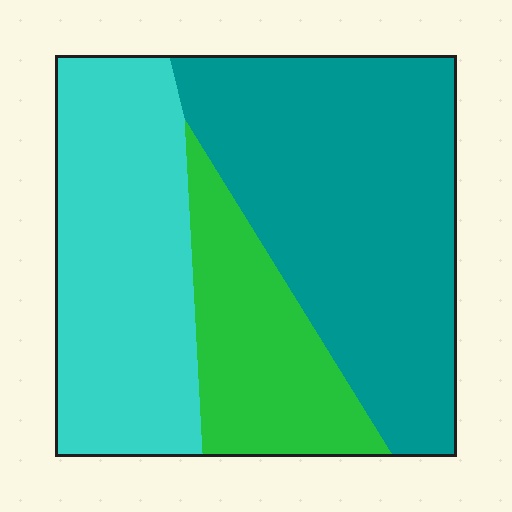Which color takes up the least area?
Green, at roughly 20%.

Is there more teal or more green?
Teal.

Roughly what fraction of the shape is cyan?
Cyan takes up about one third (1/3) of the shape.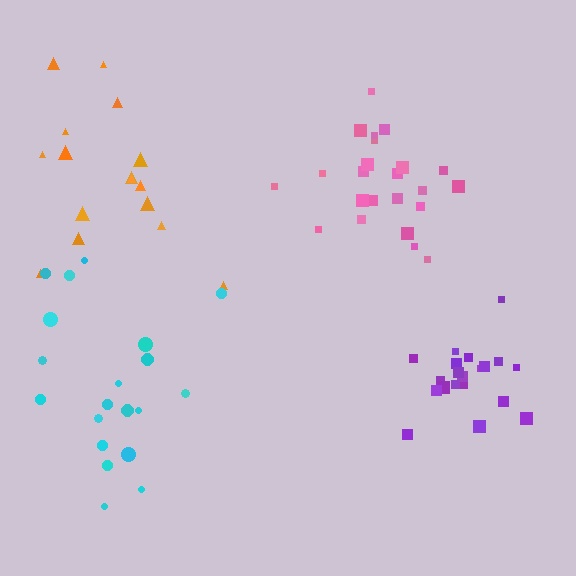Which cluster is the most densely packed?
Purple.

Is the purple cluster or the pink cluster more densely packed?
Purple.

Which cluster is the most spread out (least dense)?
Orange.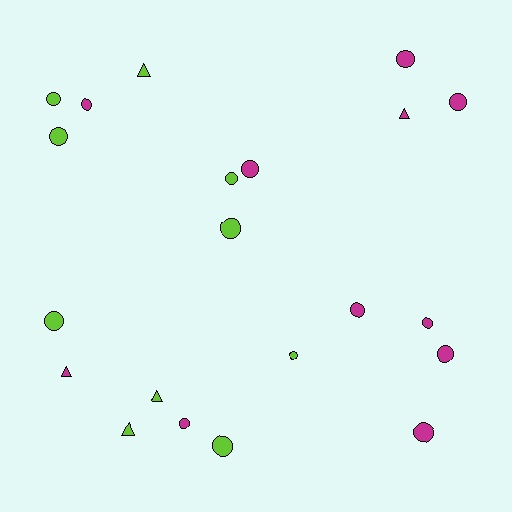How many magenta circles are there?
There are 9 magenta circles.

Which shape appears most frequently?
Circle, with 16 objects.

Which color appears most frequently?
Magenta, with 11 objects.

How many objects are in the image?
There are 21 objects.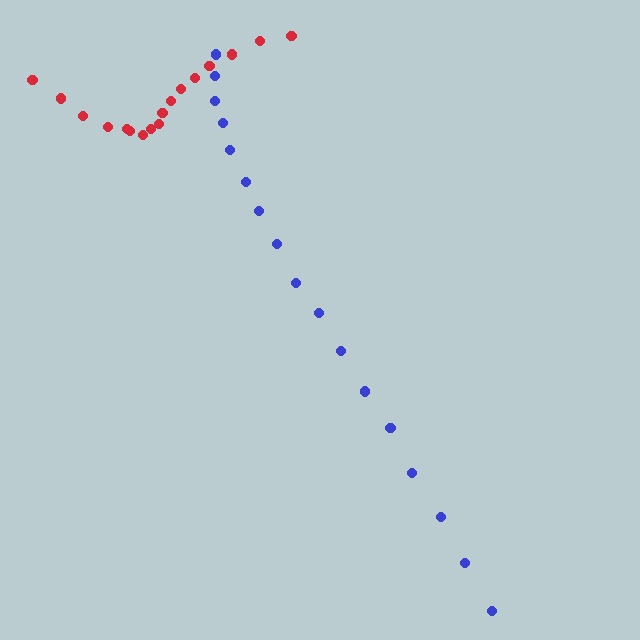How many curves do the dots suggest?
There are 2 distinct paths.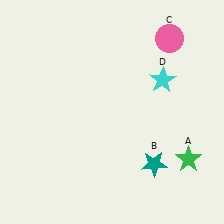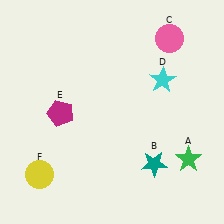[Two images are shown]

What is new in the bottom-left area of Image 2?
A yellow circle (F) was added in the bottom-left area of Image 2.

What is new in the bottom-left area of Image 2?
A magenta pentagon (E) was added in the bottom-left area of Image 2.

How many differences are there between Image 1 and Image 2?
There are 2 differences between the two images.